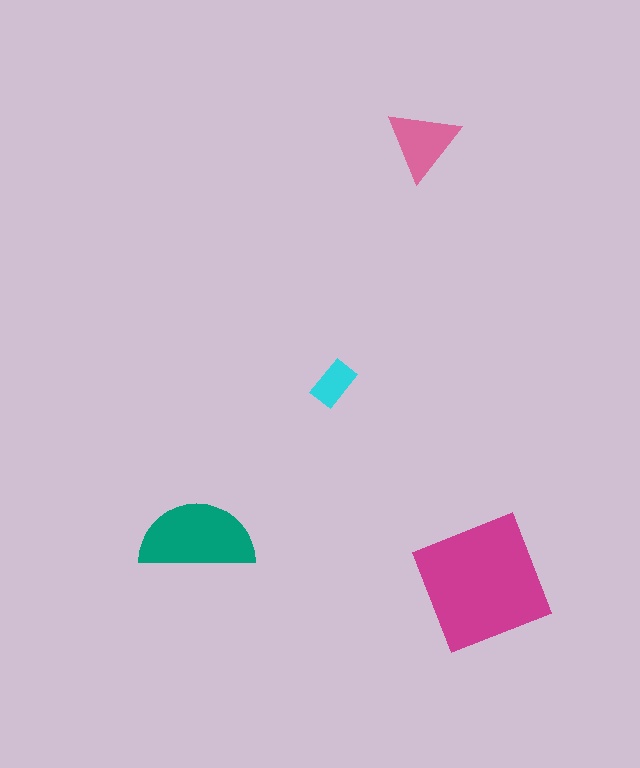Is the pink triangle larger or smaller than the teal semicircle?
Smaller.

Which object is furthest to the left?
The teal semicircle is leftmost.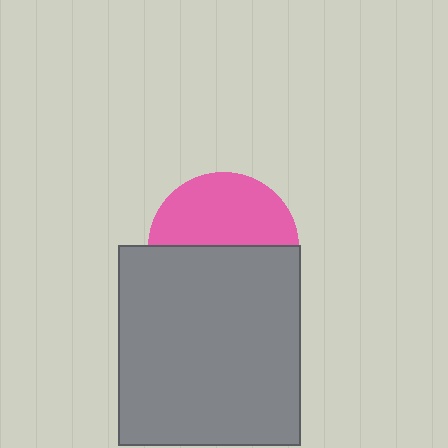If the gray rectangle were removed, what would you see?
You would see the complete pink circle.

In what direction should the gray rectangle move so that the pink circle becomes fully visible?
The gray rectangle should move down. That is the shortest direction to clear the overlap and leave the pink circle fully visible.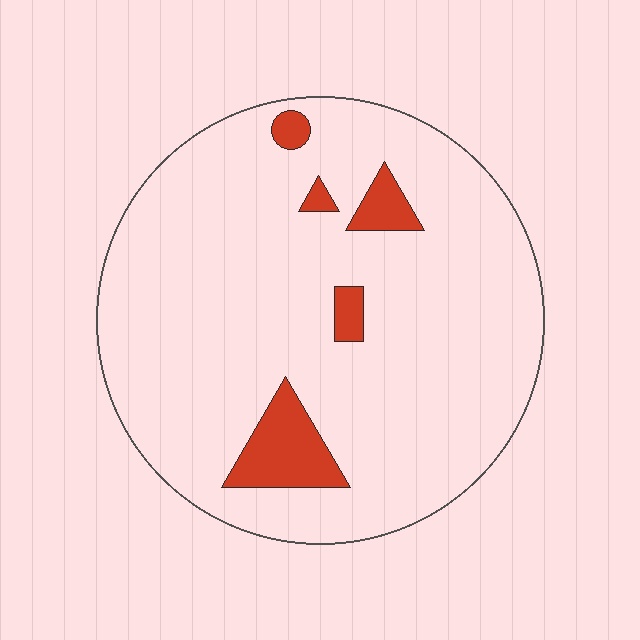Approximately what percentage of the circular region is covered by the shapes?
Approximately 10%.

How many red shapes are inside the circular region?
5.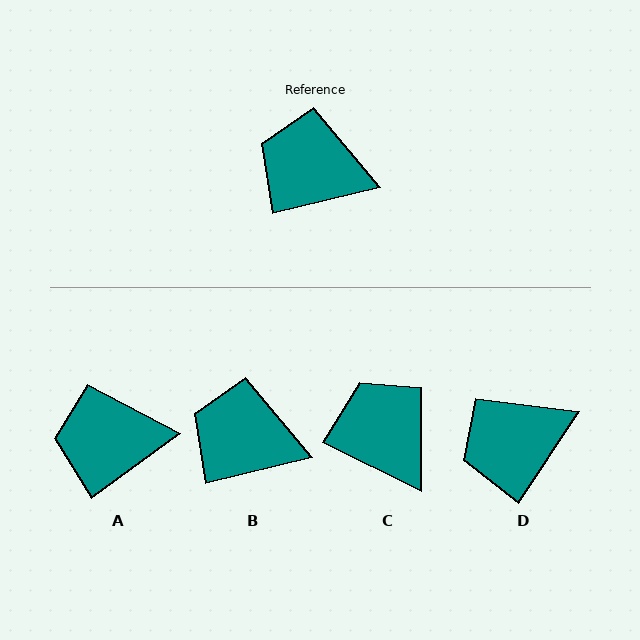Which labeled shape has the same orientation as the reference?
B.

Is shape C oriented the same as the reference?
No, it is off by about 40 degrees.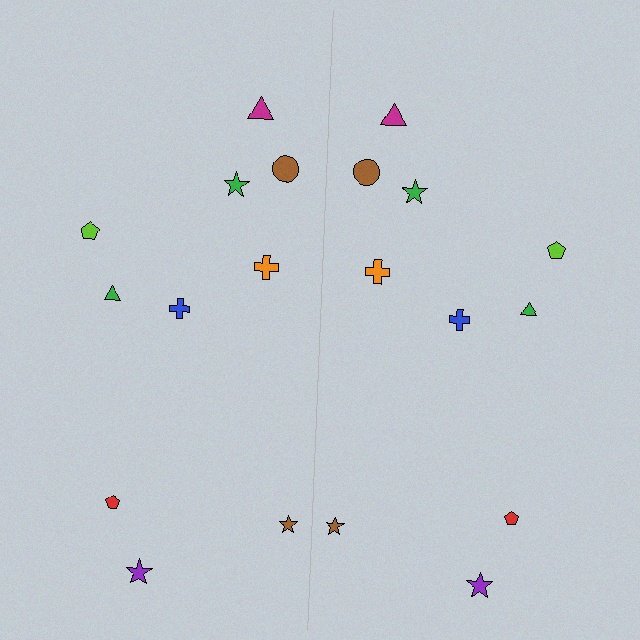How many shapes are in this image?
There are 20 shapes in this image.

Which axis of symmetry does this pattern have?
The pattern has a vertical axis of symmetry running through the center of the image.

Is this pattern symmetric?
Yes, this pattern has bilateral (reflection) symmetry.